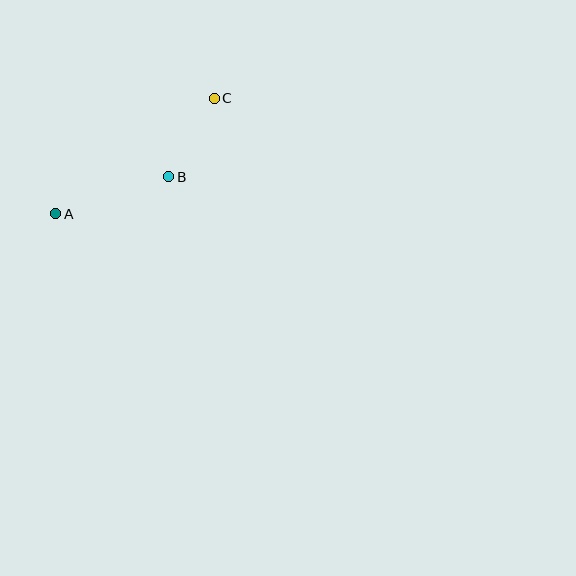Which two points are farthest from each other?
Points A and C are farthest from each other.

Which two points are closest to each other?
Points B and C are closest to each other.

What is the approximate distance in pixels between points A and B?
The distance between A and B is approximately 119 pixels.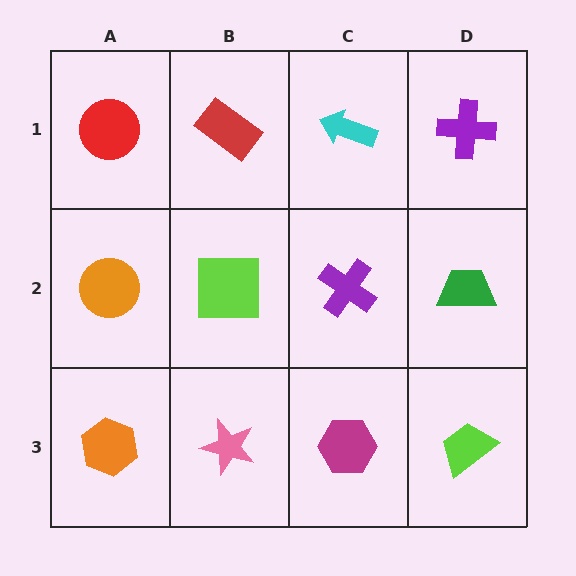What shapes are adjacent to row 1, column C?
A purple cross (row 2, column C), a red rectangle (row 1, column B), a purple cross (row 1, column D).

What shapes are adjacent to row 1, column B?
A lime square (row 2, column B), a red circle (row 1, column A), a cyan arrow (row 1, column C).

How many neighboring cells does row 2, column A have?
3.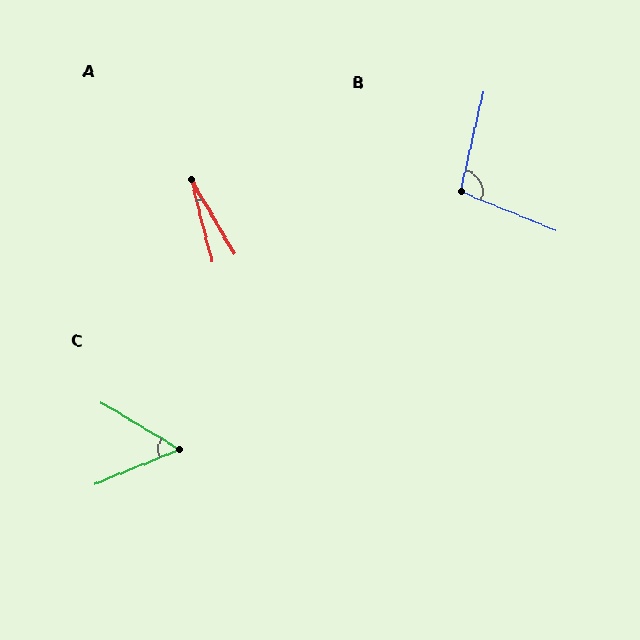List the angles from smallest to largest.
A (16°), C (53°), B (99°).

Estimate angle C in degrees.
Approximately 53 degrees.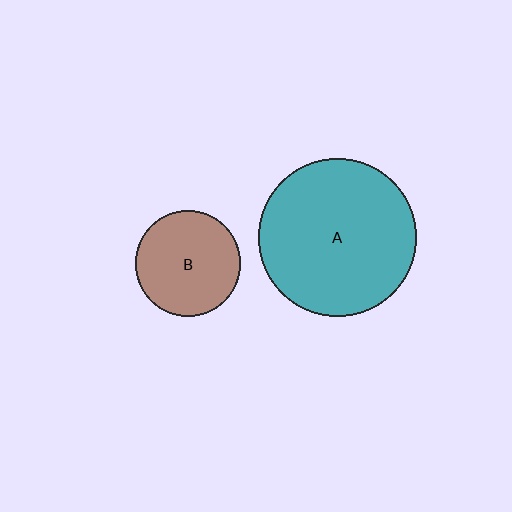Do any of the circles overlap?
No, none of the circles overlap.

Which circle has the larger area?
Circle A (teal).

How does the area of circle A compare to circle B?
Approximately 2.2 times.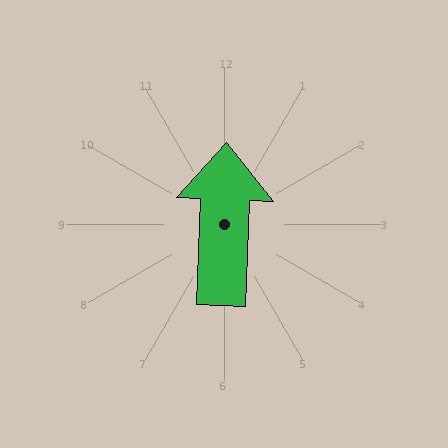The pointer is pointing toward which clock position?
Roughly 12 o'clock.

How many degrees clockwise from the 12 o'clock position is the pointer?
Approximately 2 degrees.